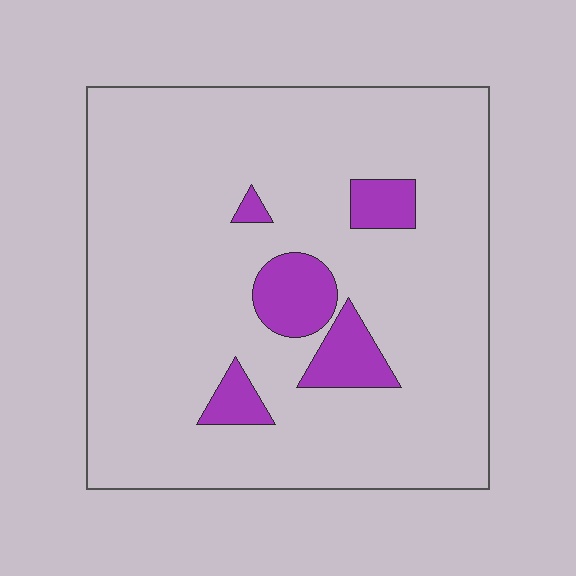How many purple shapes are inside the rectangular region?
5.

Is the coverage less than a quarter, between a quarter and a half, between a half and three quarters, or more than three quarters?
Less than a quarter.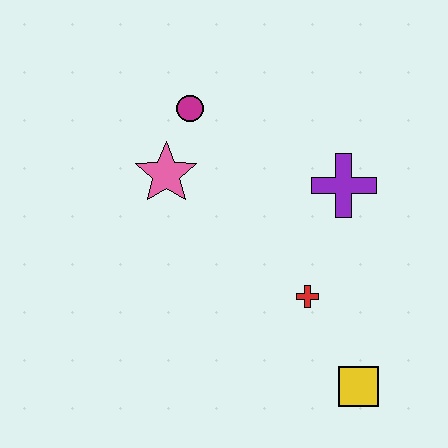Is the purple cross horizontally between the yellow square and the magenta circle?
Yes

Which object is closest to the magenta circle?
The pink star is closest to the magenta circle.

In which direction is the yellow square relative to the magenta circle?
The yellow square is below the magenta circle.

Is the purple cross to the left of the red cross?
No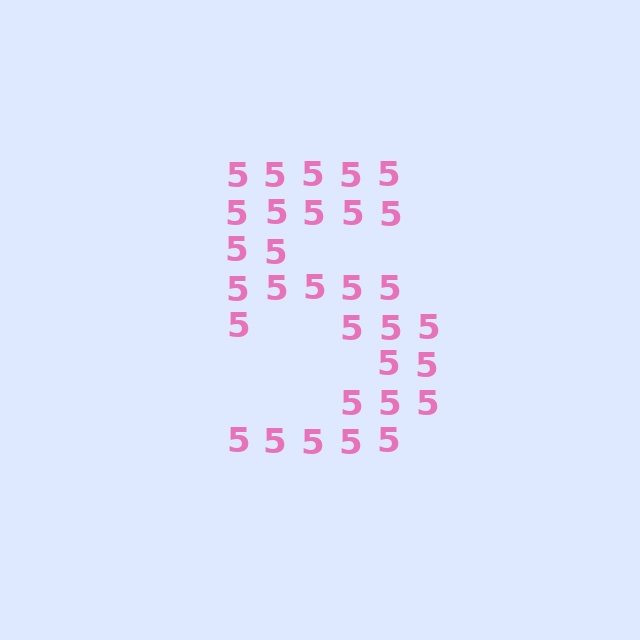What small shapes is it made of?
It is made of small digit 5's.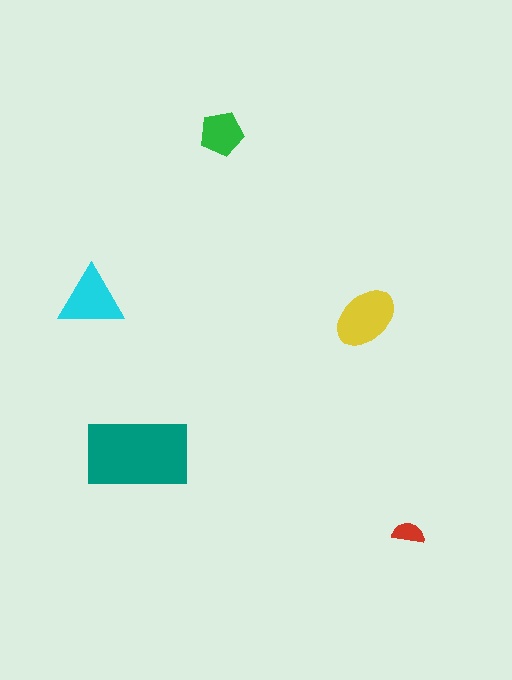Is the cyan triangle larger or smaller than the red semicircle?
Larger.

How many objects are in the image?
There are 5 objects in the image.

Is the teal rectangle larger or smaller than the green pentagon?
Larger.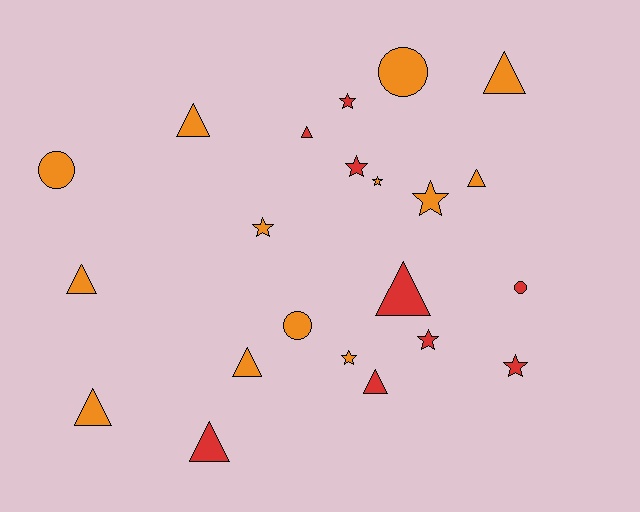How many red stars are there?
There are 4 red stars.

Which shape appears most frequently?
Triangle, with 10 objects.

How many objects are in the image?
There are 22 objects.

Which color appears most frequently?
Orange, with 13 objects.